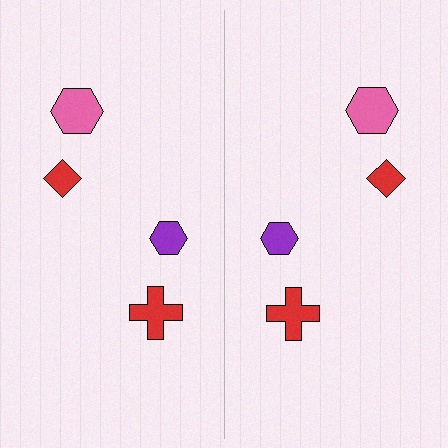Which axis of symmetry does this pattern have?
The pattern has a vertical axis of symmetry running through the center of the image.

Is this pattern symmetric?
Yes, this pattern has bilateral (reflection) symmetry.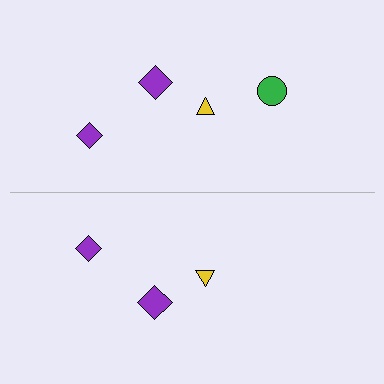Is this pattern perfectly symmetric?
No, the pattern is not perfectly symmetric. A green circle is missing from the bottom side.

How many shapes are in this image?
There are 7 shapes in this image.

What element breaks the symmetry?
A green circle is missing from the bottom side.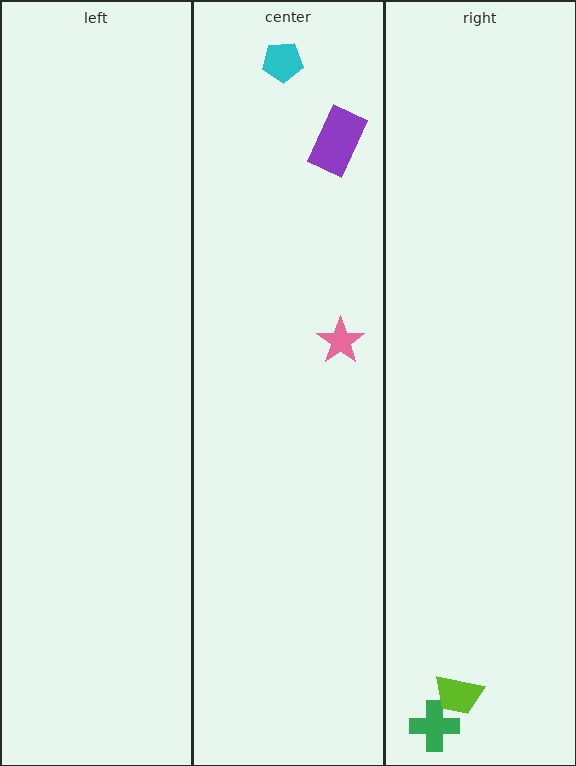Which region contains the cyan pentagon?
The center region.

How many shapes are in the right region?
2.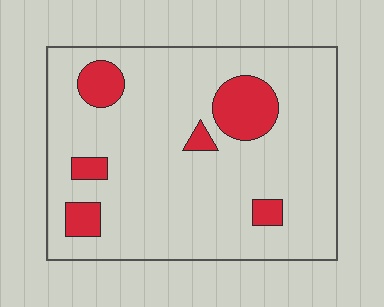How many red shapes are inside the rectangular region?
6.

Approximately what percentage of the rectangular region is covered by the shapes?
Approximately 15%.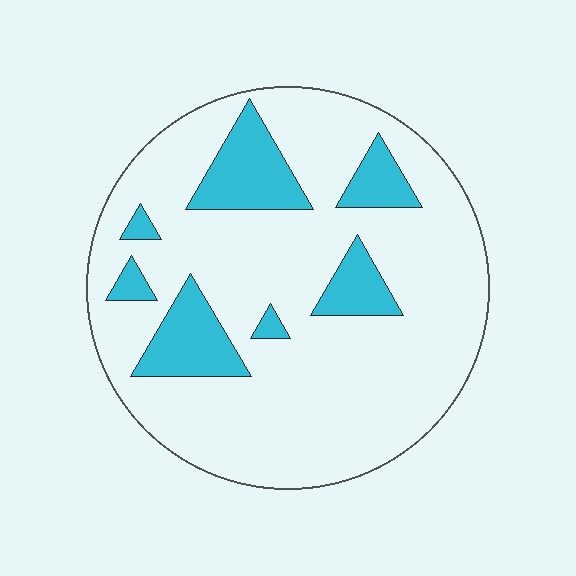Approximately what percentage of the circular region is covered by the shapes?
Approximately 20%.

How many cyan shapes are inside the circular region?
7.